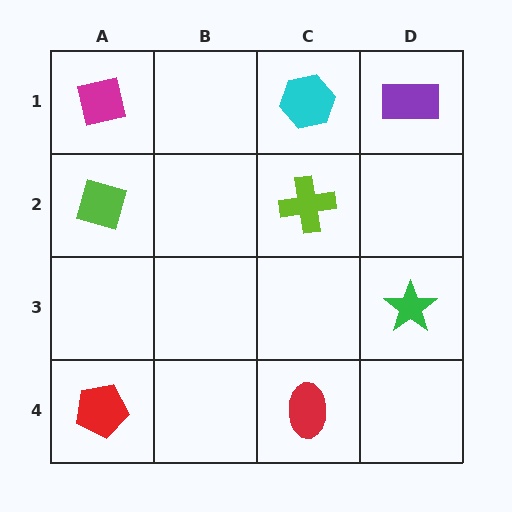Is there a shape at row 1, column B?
No, that cell is empty.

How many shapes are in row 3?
1 shape.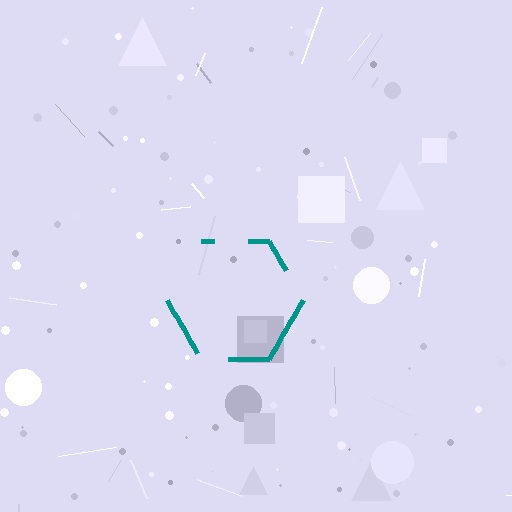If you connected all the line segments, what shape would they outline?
They would outline a hexagon.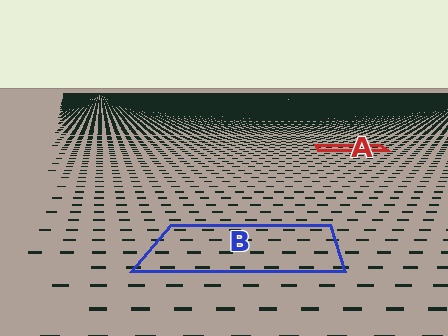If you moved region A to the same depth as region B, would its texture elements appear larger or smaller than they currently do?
They would appear larger. At a closer depth, the same texture elements are projected at a bigger on-screen size.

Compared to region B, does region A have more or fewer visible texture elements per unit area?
Region A has more texture elements per unit area — they are packed more densely because it is farther away.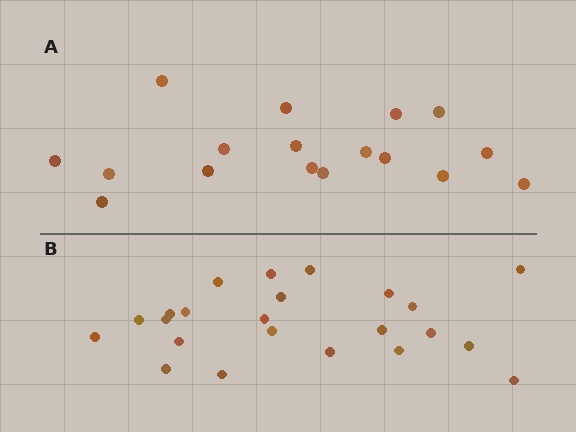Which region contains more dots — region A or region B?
Region B (the bottom region) has more dots.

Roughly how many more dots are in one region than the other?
Region B has about 6 more dots than region A.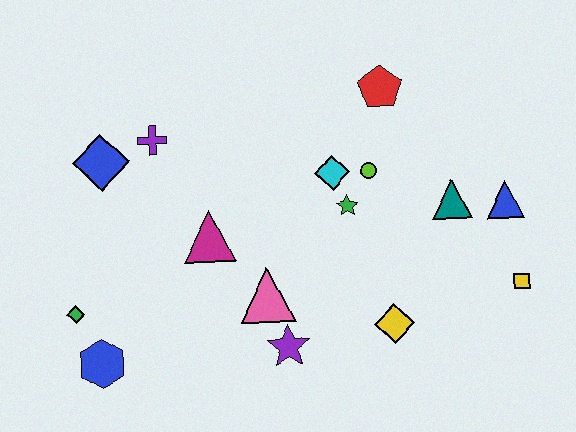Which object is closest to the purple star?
The pink triangle is closest to the purple star.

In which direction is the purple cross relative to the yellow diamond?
The purple cross is to the left of the yellow diamond.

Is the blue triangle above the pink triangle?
Yes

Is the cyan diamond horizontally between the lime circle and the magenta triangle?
Yes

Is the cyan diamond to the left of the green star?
Yes